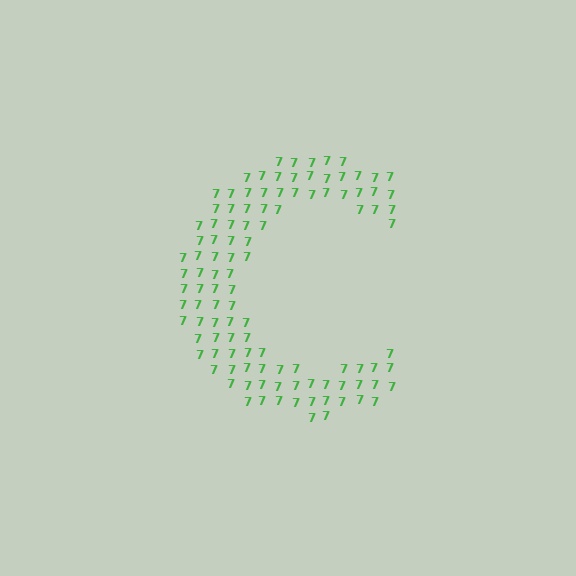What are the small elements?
The small elements are digit 7's.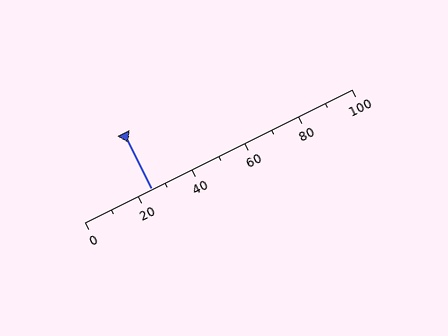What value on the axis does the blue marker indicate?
The marker indicates approximately 25.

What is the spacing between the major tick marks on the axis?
The major ticks are spaced 20 apart.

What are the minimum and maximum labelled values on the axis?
The axis runs from 0 to 100.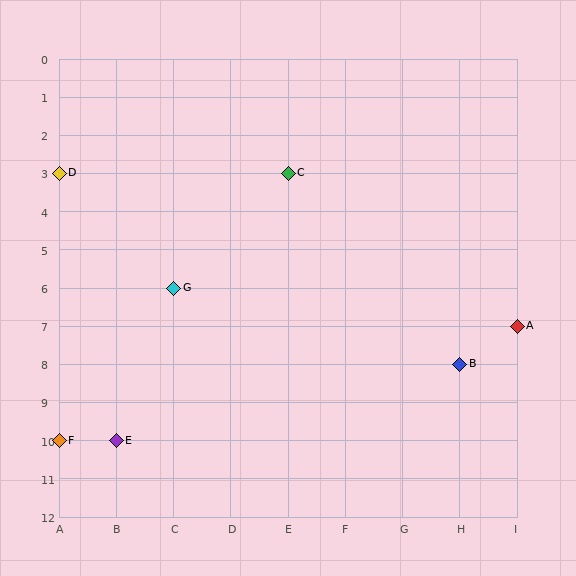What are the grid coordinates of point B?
Point B is at grid coordinates (H, 8).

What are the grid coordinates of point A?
Point A is at grid coordinates (I, 7).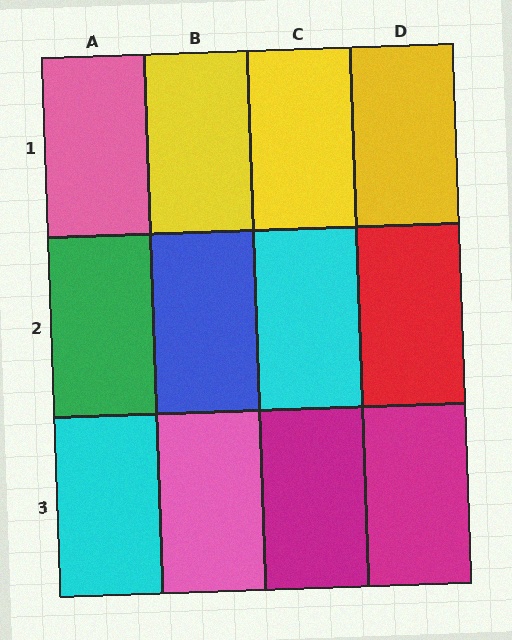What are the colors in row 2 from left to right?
Green, blue, cyan, red.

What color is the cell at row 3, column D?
Magenta.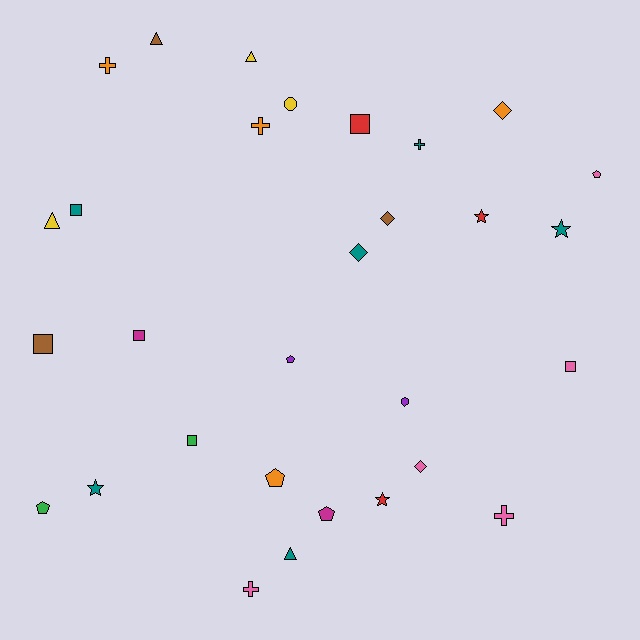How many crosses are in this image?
There are 5 crosses.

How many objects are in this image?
There are 30 objects.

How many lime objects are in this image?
There are no lime objects.